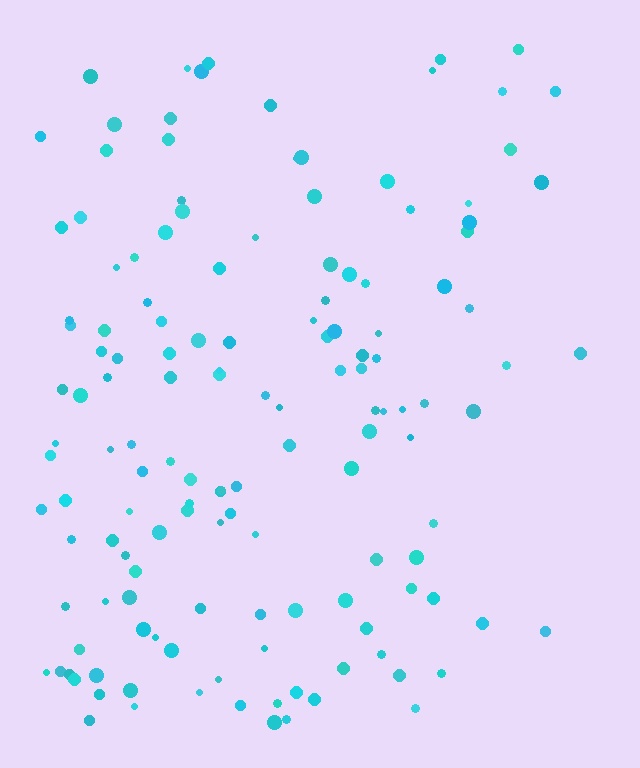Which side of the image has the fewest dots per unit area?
The right.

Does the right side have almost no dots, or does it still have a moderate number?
Still a moderate number, just noticeably fewer than the left.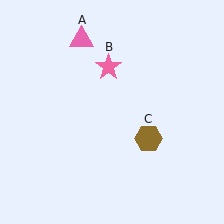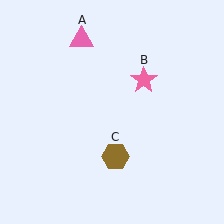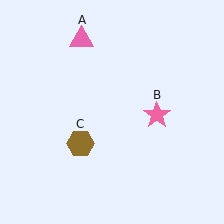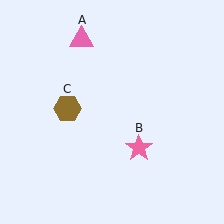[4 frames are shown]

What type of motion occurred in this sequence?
The pink star (object B), brown hexagon (object C) rotated clockwise around the center of the scene.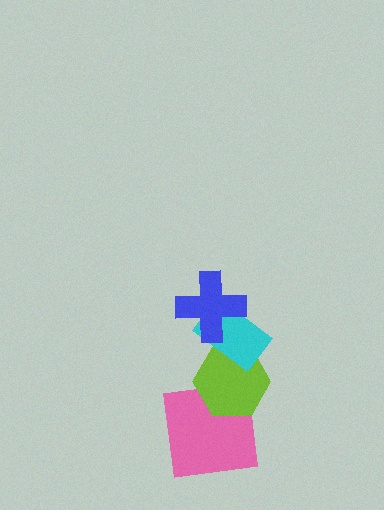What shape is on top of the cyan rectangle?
The blue cross is on top of the cyan rectangle.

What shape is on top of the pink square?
The lime hexagon is on top of the pink square.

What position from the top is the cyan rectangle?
The cyan rectangle is 2nd from the top.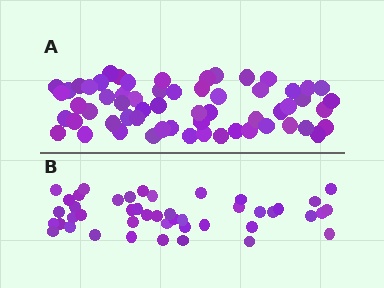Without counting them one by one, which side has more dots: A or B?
Region A (the top region) has more dots.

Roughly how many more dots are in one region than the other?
Region A has approximately 15 more dots than region B.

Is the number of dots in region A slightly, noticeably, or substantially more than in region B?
Region A has noticeably more, but not dramatically so. The ratio is roughly 1.3 to 1.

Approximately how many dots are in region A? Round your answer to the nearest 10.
About 60 dots.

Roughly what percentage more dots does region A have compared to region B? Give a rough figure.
About 35% more.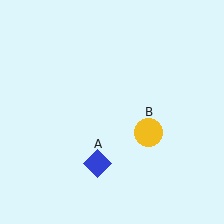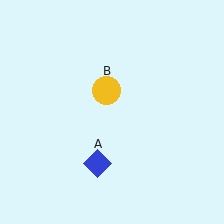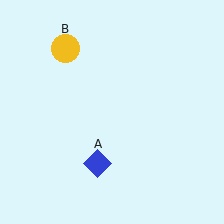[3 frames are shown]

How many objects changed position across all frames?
1 object changed position: yellow circle (object B).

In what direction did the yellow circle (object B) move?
The yellow circle (object B) moved up and to the left.